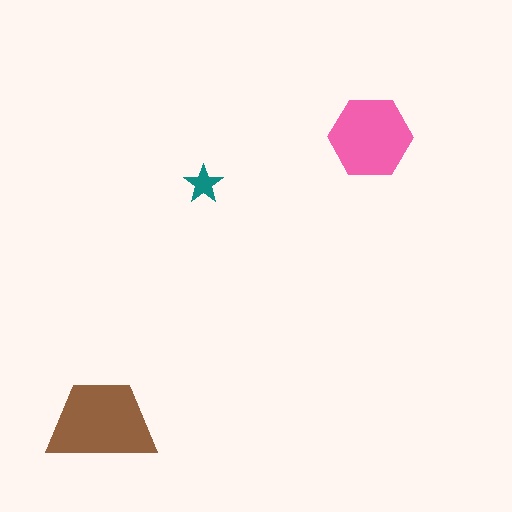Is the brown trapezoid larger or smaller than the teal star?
Larger.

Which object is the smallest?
The teal star.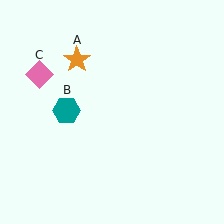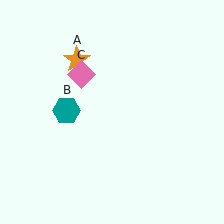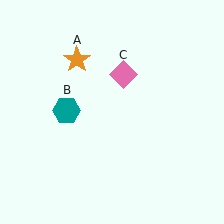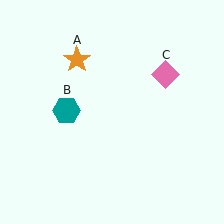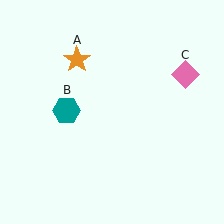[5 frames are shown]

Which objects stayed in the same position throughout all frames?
Orange star (object A) and teal hexagon (object B) remained stationary.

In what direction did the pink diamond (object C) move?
The pink diamond (object C) moved right.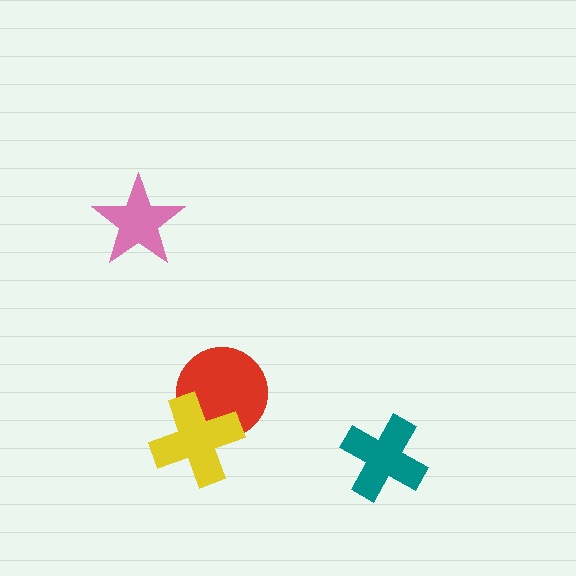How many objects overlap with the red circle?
1 object overlaps with the red circle.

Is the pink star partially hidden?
No, no other shape covers it.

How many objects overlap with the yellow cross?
1 object overlaps with the yellow cross.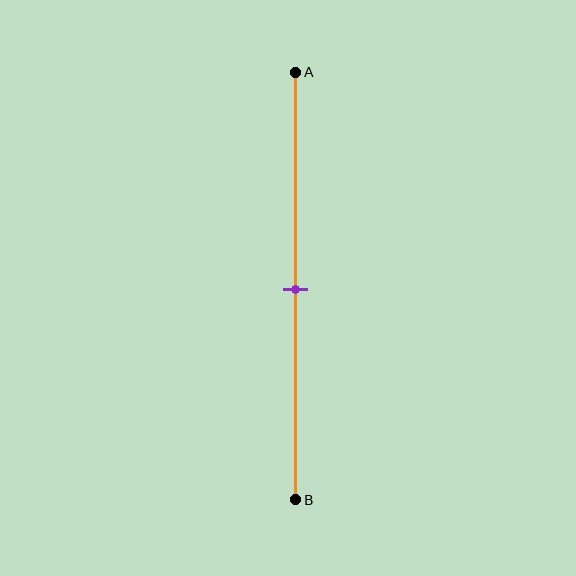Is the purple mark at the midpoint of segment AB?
Yes, the mark is approximately at the midpoint.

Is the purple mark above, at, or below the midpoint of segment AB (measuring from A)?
The purple mark is approximately at the midpoint of segment AB.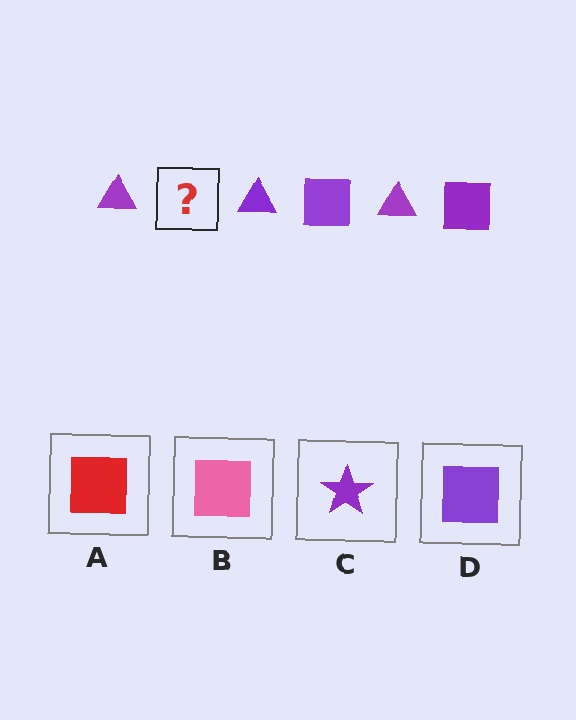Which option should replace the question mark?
Option D.